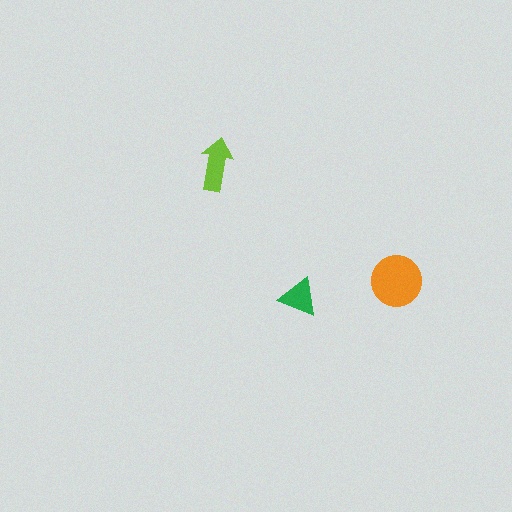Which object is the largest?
The orange circle.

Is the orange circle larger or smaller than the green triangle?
Larger.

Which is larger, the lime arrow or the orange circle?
The orange circle.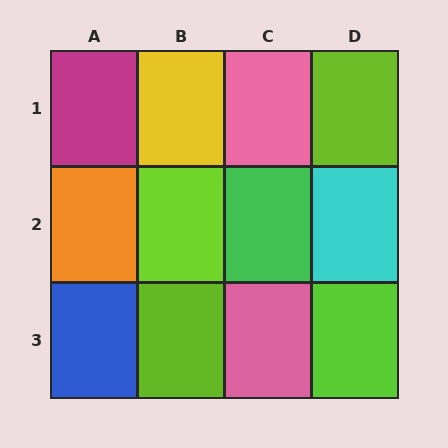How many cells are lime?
4 cells are lime.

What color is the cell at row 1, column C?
Pink.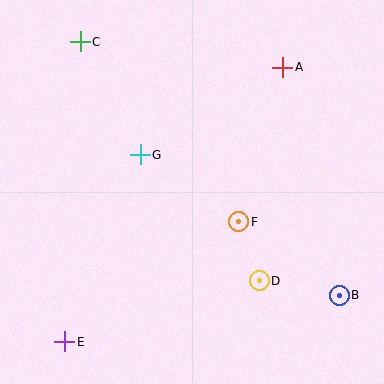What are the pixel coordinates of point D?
Point D is at (259, 281).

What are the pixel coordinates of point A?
Point A is at (283, 67).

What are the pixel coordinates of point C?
Point C is at (80, 42).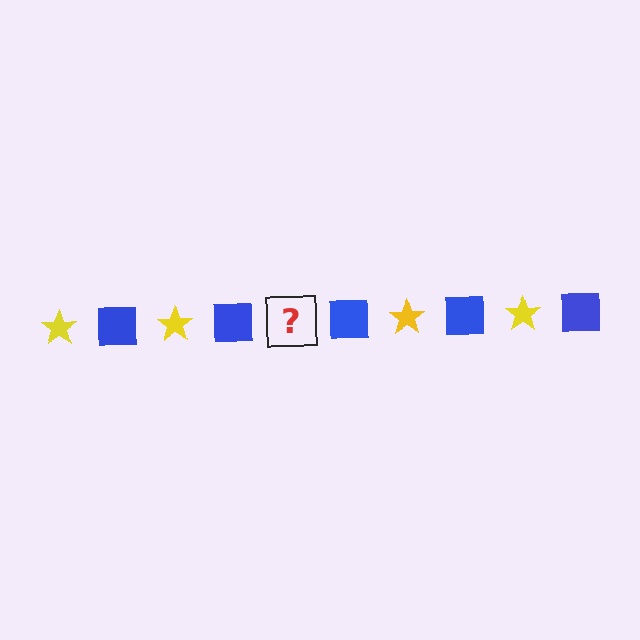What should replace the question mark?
The question mark should be replaced with a yellow star.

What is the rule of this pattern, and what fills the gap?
The rule is that the pattern alternates between yellow star and blue square. The gap should be filled with a yellow star.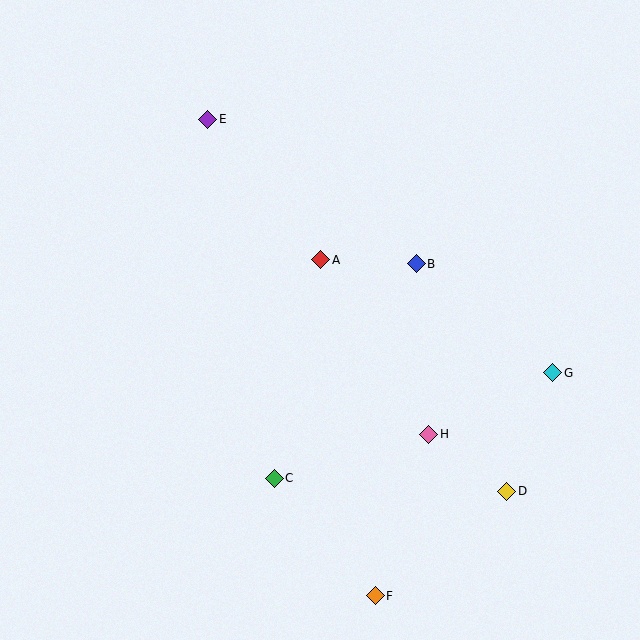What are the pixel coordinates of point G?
Point G is at (553, 373).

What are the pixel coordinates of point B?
Point B is at (416, 264).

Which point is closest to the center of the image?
Point A at (321, 260) is closest to the center.